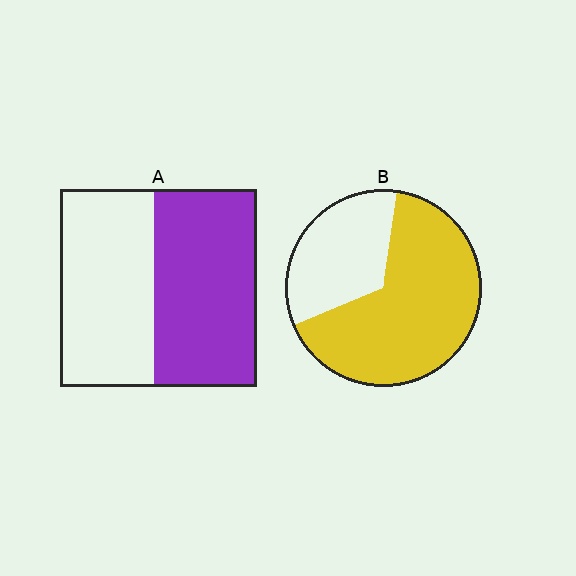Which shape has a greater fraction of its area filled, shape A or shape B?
Shape B.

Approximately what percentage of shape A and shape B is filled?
A is approximately 50% and B is approximately 65%.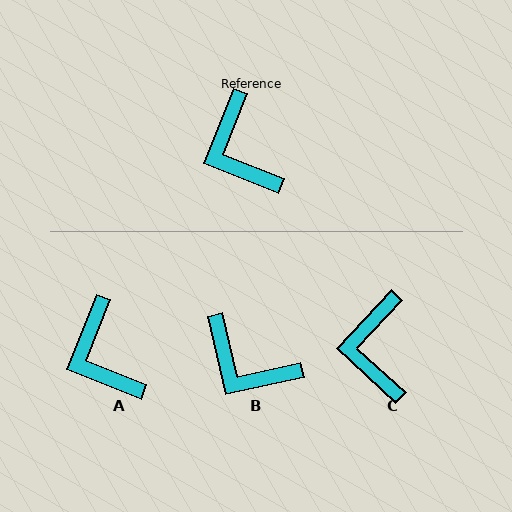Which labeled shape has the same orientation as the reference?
A.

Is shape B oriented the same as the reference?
No, it is off by about 34 degrees.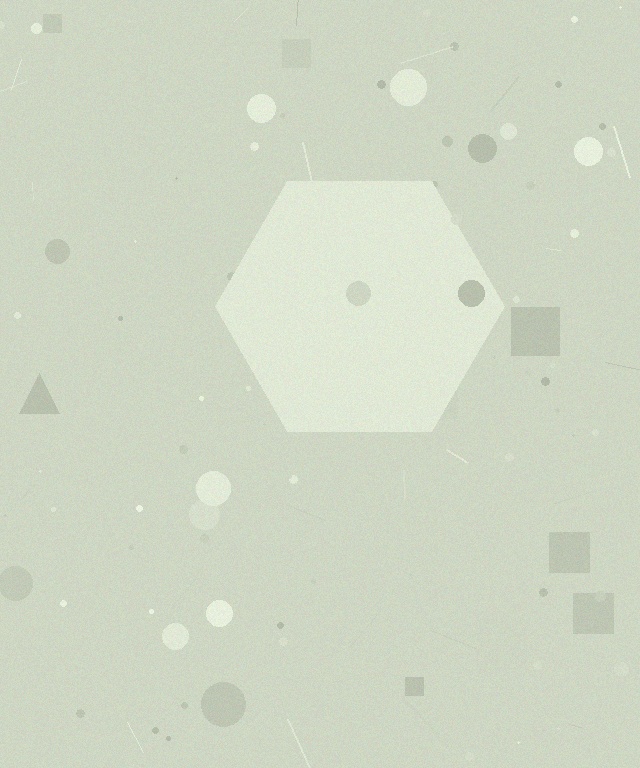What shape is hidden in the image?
A hexagon is hidden in the image.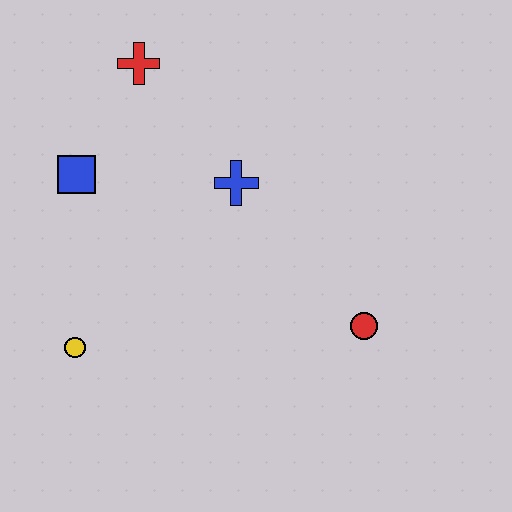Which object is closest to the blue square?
The red cross is closest to the blue square.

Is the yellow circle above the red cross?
No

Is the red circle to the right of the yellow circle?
Yes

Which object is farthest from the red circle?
The red cross is farthest from the red circle.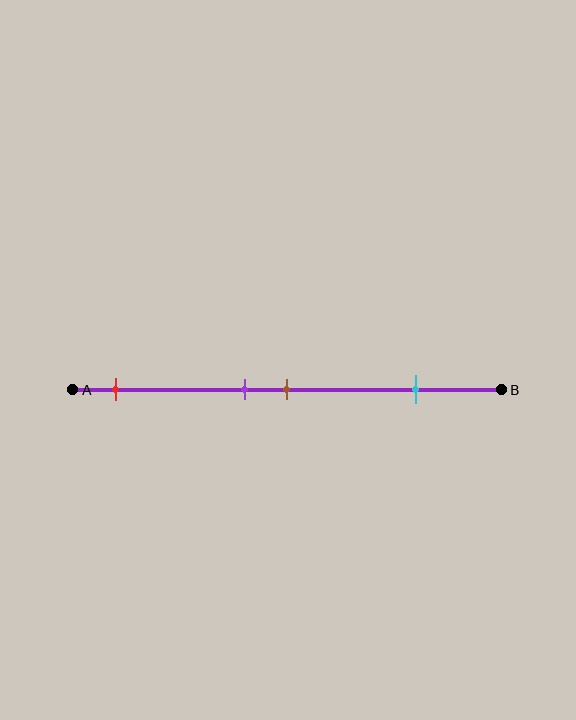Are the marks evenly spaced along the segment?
No, the marks are not evenly spaced.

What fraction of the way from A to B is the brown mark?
The brown mark is approximately 50% (0.5) of the way from A to B.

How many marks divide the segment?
There are 4 marks dividing the segment.